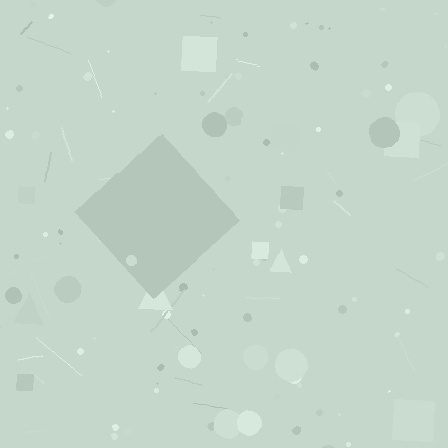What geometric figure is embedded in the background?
A diamond is embedded in the background.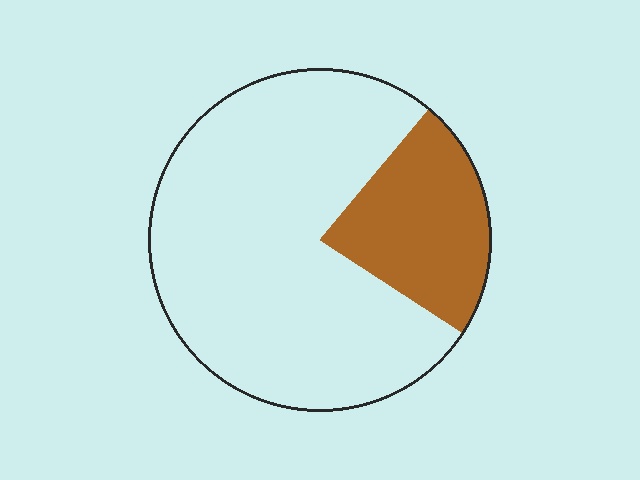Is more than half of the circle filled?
No.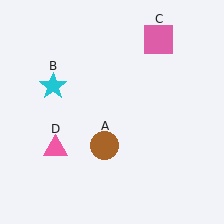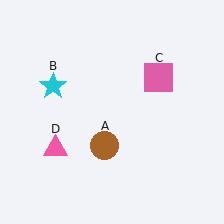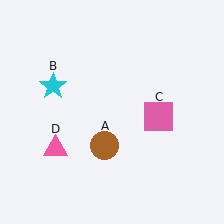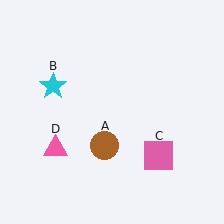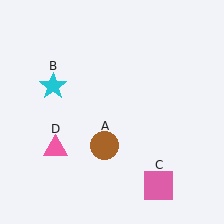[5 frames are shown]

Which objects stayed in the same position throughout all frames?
Brown circle (object A) and cyan star (object B) and pink triangle (object D) remained stationary.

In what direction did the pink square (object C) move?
The pink square (object C) moved down.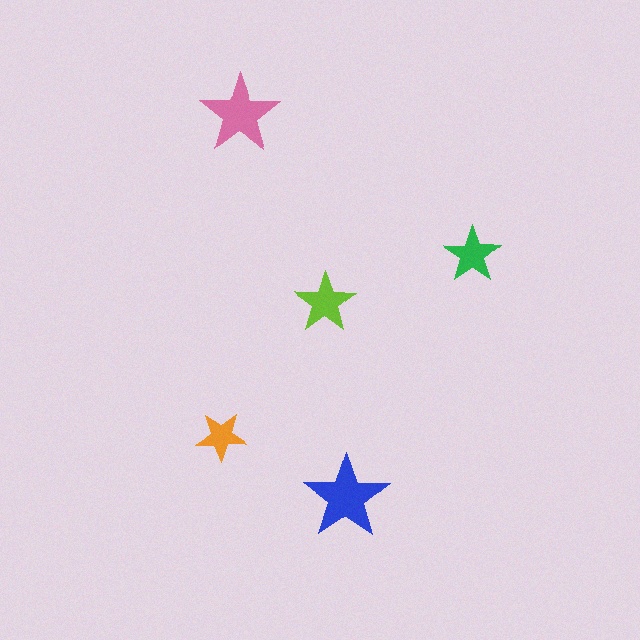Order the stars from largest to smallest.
the blue one, the pink one, the lime one, the green one, the orange one.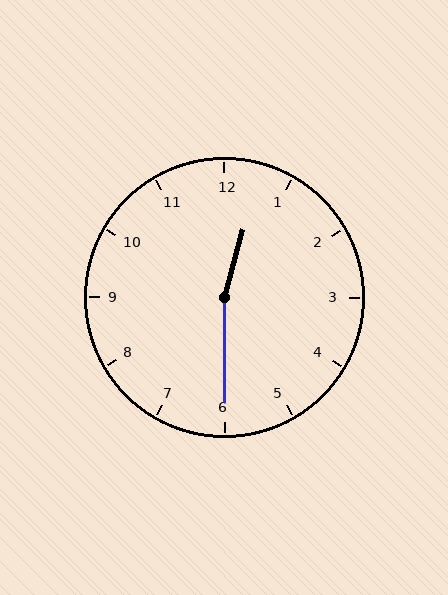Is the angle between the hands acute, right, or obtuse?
It is obtuse.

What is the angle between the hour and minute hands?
Approximately 165 degrees.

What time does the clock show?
12:30.